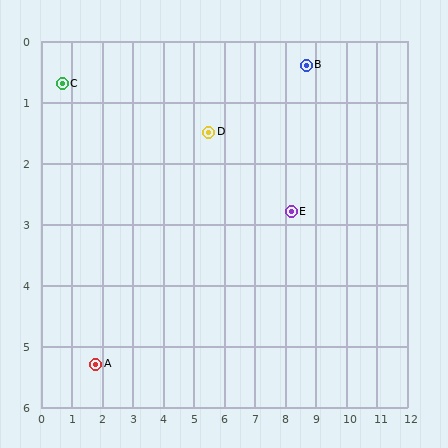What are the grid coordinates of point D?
Point D is at approximately (5.5, 1.5).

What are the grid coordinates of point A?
Point A is at approximately (1.8, 5.3).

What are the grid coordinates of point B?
Point B is at approximately (8.7, 0.4).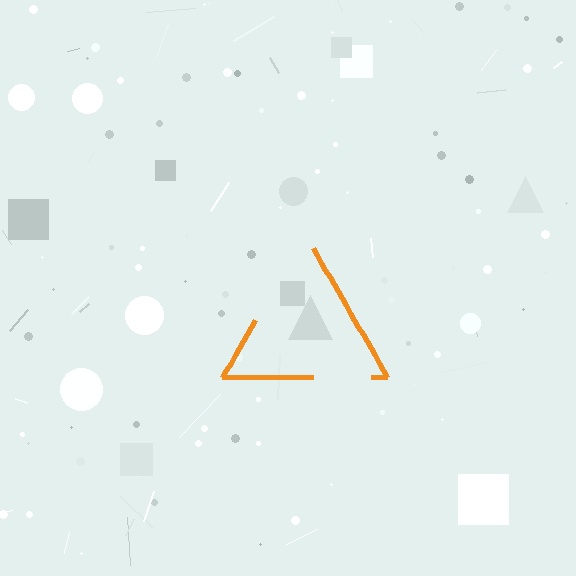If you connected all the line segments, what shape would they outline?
They would outline a triangle.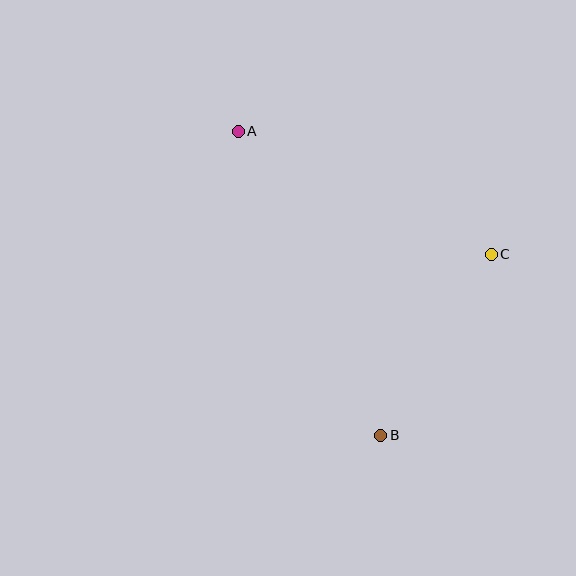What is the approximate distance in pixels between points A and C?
The distance between A and C is approximately 281 pixels.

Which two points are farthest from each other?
Points A and B are farthest from each other.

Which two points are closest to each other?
Points B and C are closest to each other.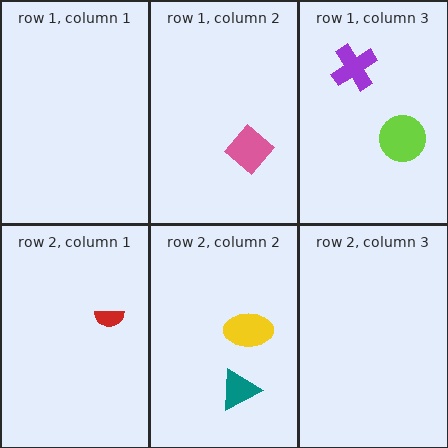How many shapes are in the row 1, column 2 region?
1.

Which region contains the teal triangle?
The row 2, column 2 region.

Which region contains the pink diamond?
The row 1, column 2 region.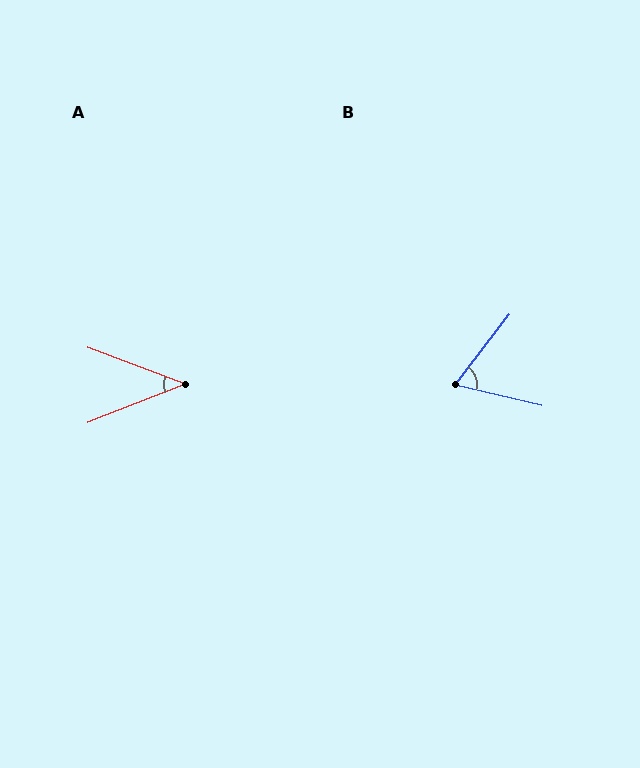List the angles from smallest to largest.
A (42°), B (66°).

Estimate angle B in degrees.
Approximately 66 degrees.